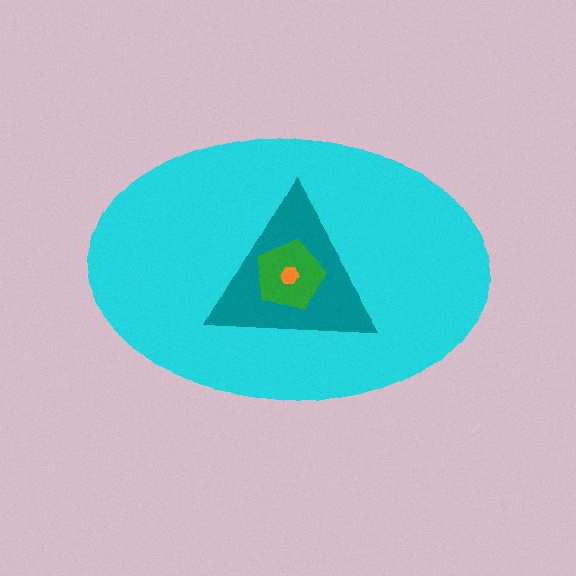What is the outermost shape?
The cyan ellipse.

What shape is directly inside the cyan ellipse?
The teal triangle.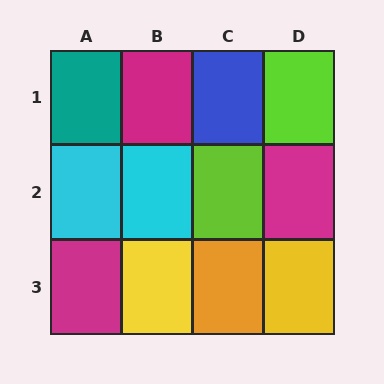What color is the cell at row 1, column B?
Magenta.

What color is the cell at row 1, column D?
Lime.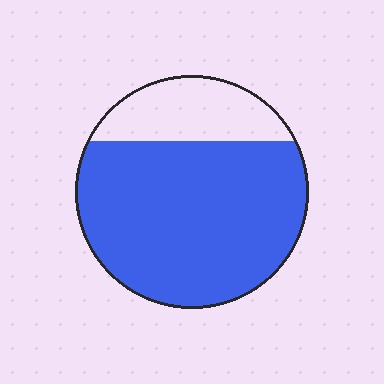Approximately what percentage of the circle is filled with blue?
Approximately 75%.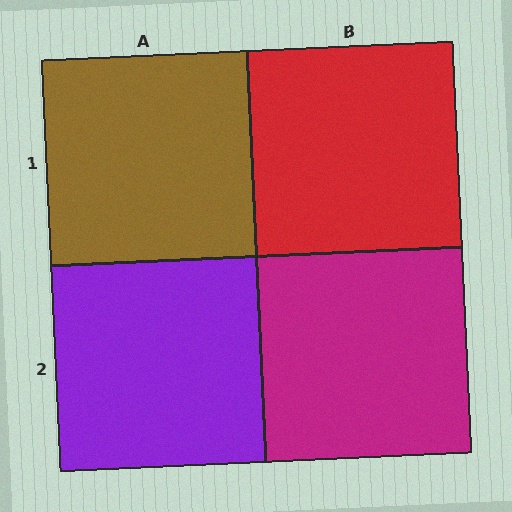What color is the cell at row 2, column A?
Purple.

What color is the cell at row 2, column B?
Magenta.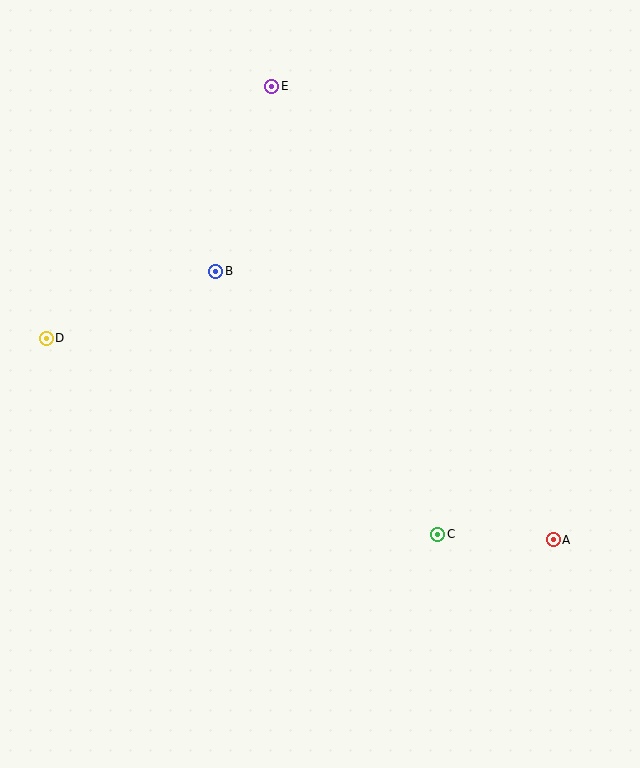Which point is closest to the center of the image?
Point B at (216, 271) is closest to the center.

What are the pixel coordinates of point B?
Point B is at (216, 271).